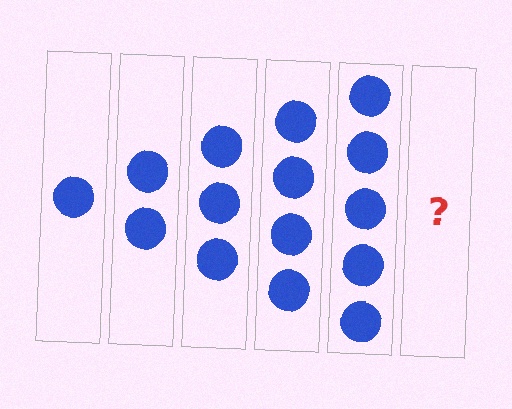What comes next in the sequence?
The next element should be 6 circles.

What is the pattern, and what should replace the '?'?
The pattern is that each step adds one more circle. The '?' should be 6 circles.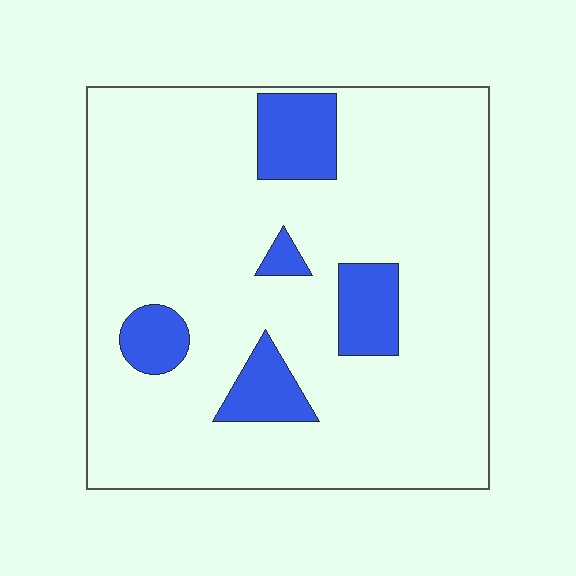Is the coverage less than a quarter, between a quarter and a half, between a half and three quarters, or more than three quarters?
Less than a quarter.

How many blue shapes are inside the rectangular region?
5.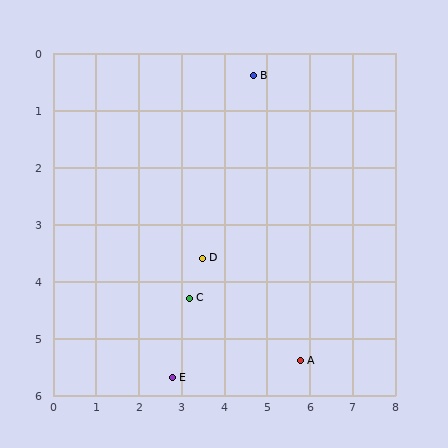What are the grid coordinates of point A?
Point A is at approximately (5.8, 5.4).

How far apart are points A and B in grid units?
Points A and B are about 5.1 grid units apart.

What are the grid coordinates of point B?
Point B is at approximately (4.7, 0.4).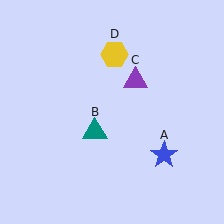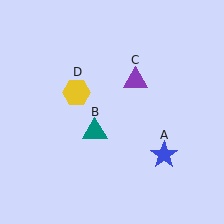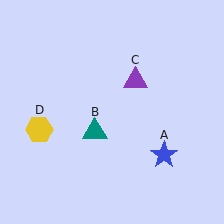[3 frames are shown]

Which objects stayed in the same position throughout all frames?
Blue star (object A) and teal triangle (object B) and purple triangle (object C) remained stationary.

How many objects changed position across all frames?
1 object changed position: yellow hexagon (object D).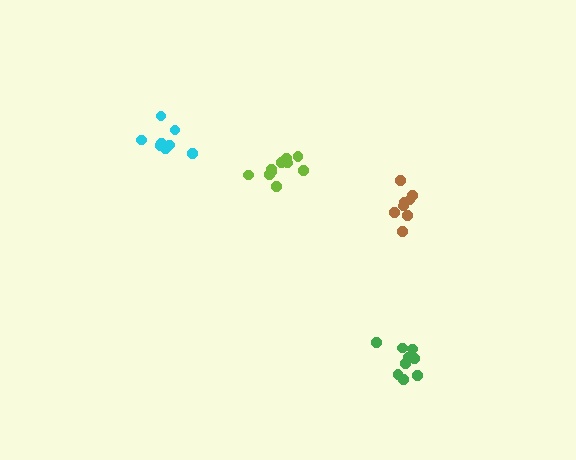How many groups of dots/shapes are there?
There are 4 groups.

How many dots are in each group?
Group 1: 8 dots, Group 2: 8 dots, Group 3: 10 dots, Group 4: 11 dots (37 total).